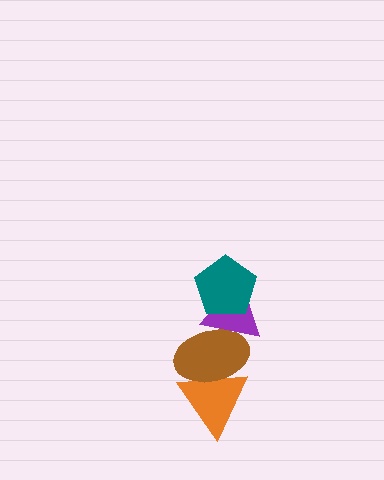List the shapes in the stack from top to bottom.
From top to bottom: the teal pentagon, the purple triangle, the brown ellipse, the orange triangle.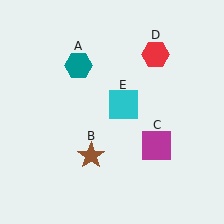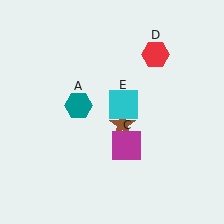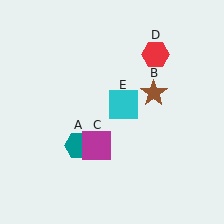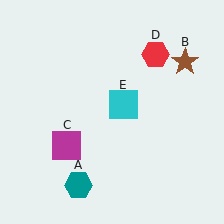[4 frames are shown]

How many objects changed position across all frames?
3 objects changed position: teal hexagon (object A), brown star (object B), magenta square (object C).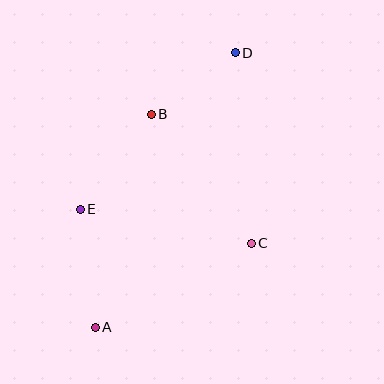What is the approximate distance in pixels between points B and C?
The distance between B and C is approximately 163 pixels.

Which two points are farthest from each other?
Points A and D are farthest from each other.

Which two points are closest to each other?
Points B and D are closest to each other.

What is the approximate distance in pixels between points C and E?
The distance between C and E is approximately 174 pixels.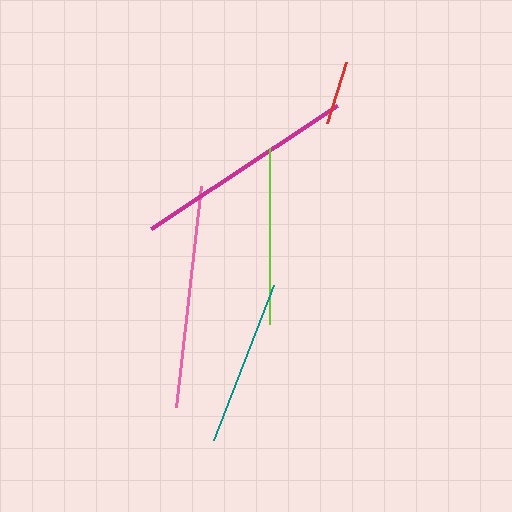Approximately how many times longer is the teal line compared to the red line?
The teal line is approximately 2.6 times the length of the red line.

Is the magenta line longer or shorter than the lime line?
The magenta line is longer than the lime line.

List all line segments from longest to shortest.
From longest to shortest: magenta, pink, lime, teal, red.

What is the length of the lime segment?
The lime segment is approximately 176 pixels long.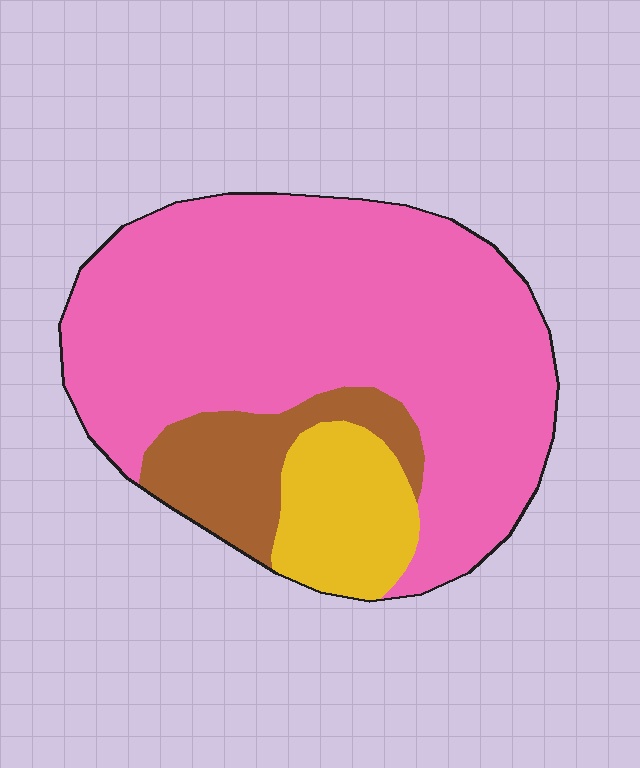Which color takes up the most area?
Pink, at roughly 75%.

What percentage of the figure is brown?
Brown takes up about one eighth (1/8) of the figure.